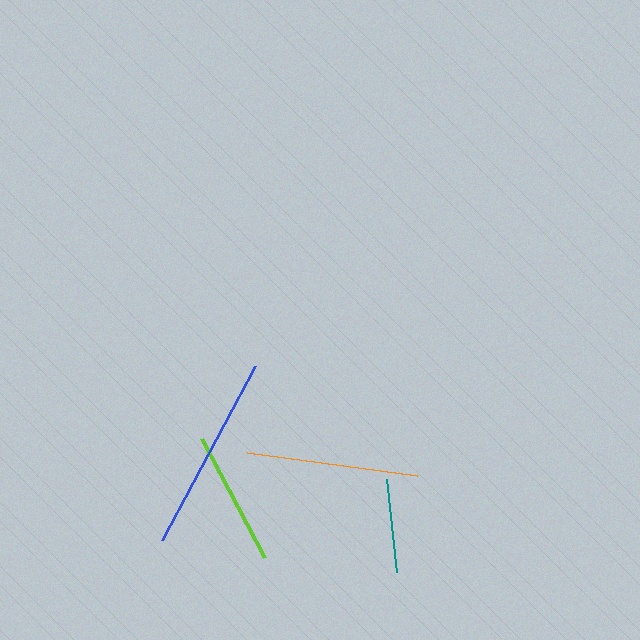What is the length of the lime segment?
The lime segment is approximately 134 pixels long.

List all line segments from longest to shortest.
From longest to shortest: blue, orange, lime, teal.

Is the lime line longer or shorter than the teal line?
The lime line is longer than the teal line.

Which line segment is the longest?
The blue line is the longest at approximately 197 pixels.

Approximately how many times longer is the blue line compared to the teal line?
The blue line is approximately 2.1 times the length of the teal line.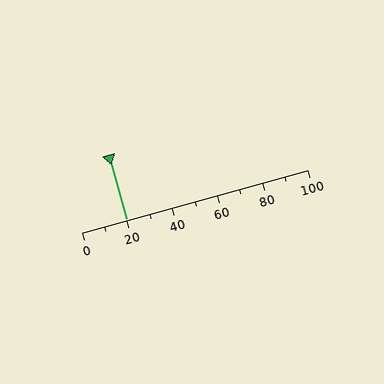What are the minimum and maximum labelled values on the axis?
The axis runs from 0 to 100.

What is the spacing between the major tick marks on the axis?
The major ticks are spaced 20 apart.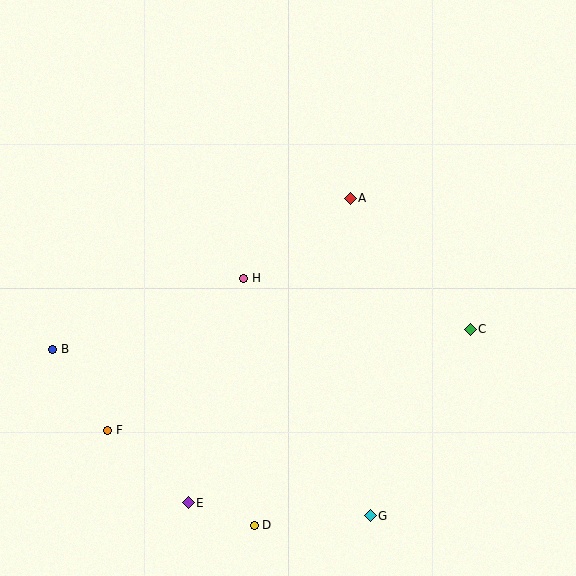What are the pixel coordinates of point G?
Point G is at (370, 516).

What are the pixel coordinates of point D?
Point D is at (254, 525).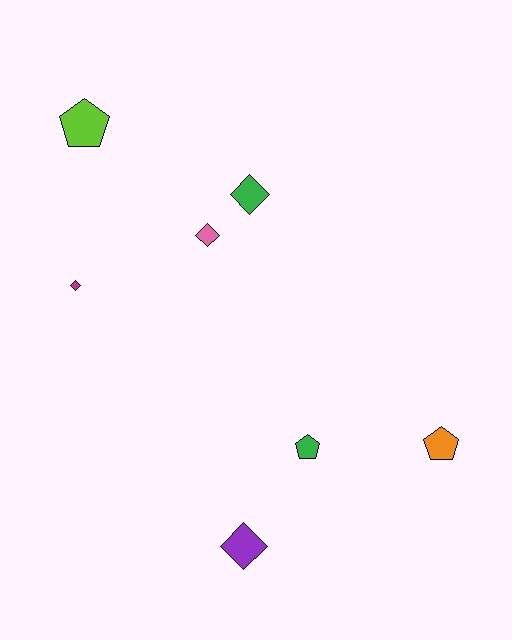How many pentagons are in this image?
There are 3 pentagons.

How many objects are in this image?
There are 7 objects.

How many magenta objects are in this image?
There is 1 magenta object.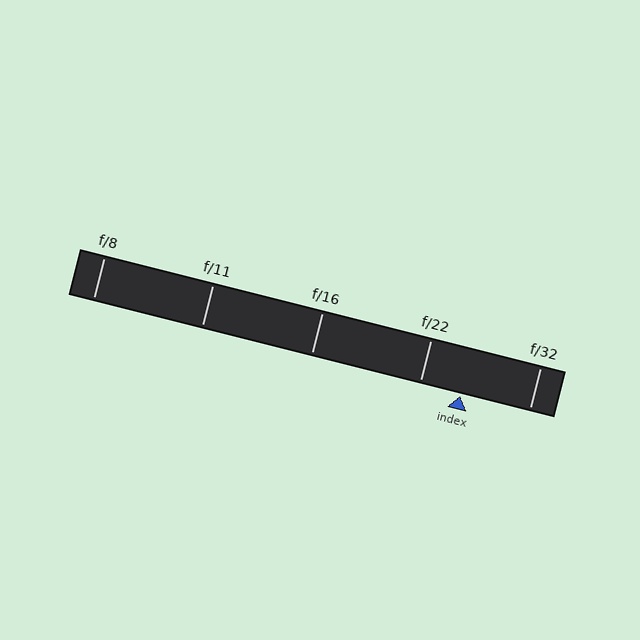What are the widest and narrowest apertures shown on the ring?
The widest aperture shown is f/8 and the narrowest is f/32.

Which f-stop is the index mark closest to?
The index mark is closest to f/22.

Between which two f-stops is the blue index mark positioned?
The index mark is between f/22 and f/32.